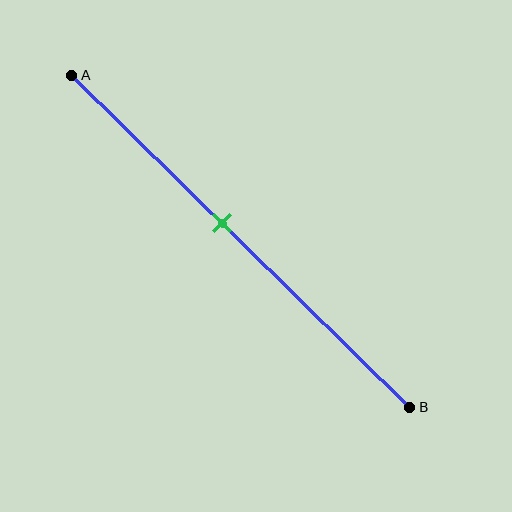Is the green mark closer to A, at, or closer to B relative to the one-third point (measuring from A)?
The green mark is closer to point B than the one-third point of segment AB.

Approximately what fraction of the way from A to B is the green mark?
The green mark is approximately 45% of the way from A to B.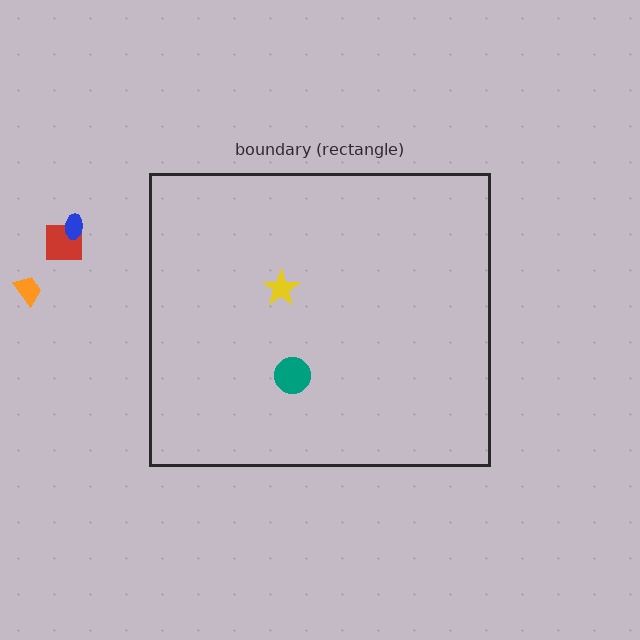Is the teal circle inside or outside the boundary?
Inside.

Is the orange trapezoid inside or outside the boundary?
Outside.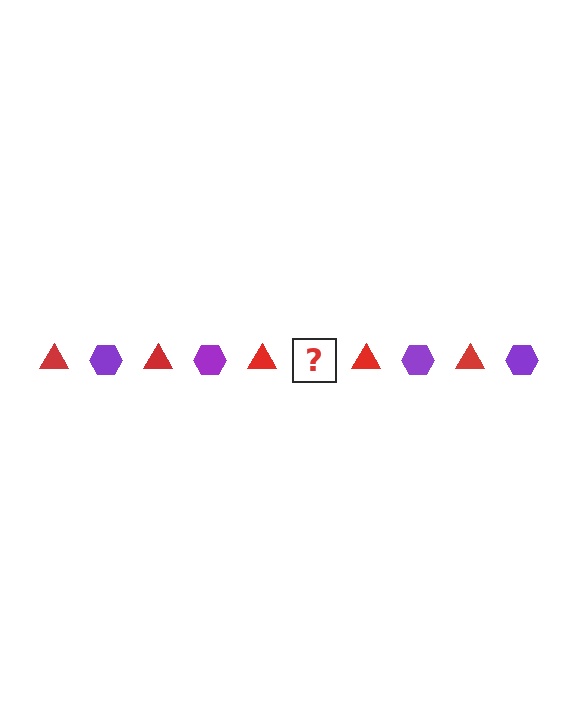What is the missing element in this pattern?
The missing element is a purple hexagon.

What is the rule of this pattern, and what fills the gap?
The rule is that the pattern alternates between red triangle and purple hexagon. The gap should be filled with a purple hexagon.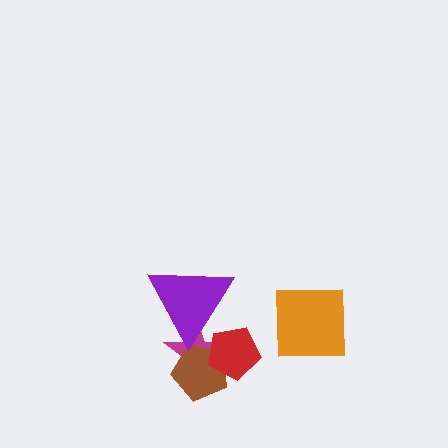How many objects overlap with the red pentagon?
3 objects overlap with the red pentagon.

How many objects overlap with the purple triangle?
2 objects overlap with the purple triangle.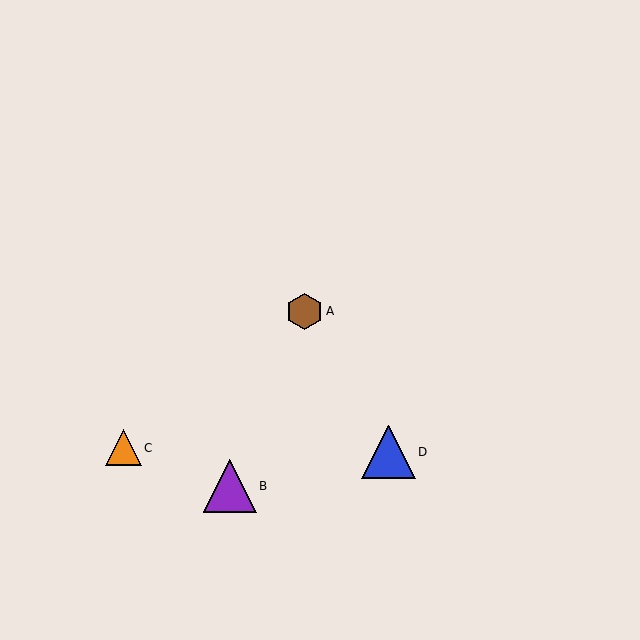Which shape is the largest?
The blue triangle (labeled D) is the largest.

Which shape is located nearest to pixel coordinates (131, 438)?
The orange triangle (labeled C) at (123, 448) is nearest to that location.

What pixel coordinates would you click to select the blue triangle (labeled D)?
Click at (388, 452) to select the blue triangle D.